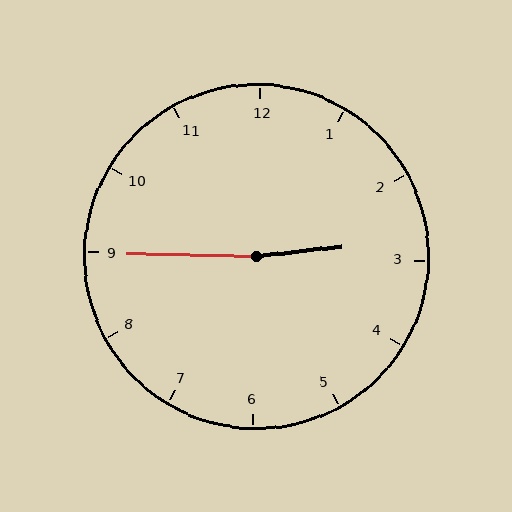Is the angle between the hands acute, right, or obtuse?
It is obtuse.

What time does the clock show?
2:45.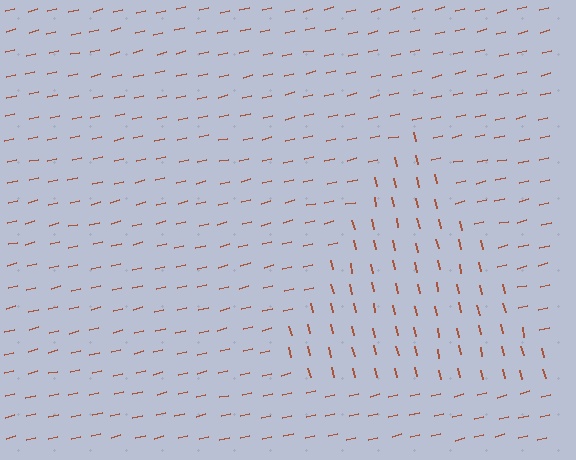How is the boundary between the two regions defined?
The boundary is defined purely by a change in line orientation (approximately 89 degrees difference). All lines are the same color and thickness.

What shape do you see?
I see a triangle.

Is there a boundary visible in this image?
Yes, there is a texture boundary formed by a change in line orientation.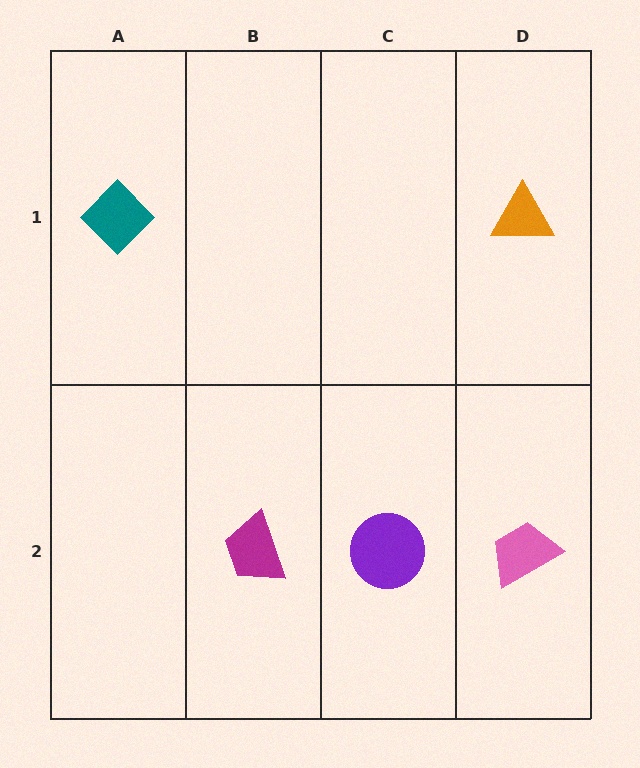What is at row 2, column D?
A pink trapezoid.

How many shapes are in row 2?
3 shapes.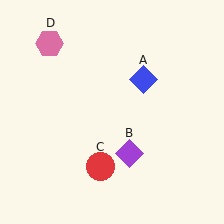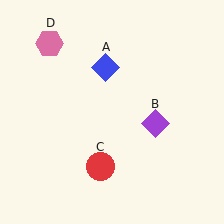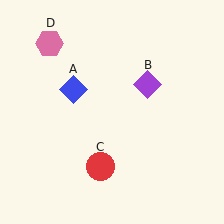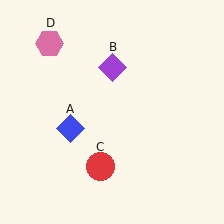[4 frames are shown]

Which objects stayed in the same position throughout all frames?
Red circle (object C) and pink hexagon (object D) remained stationary.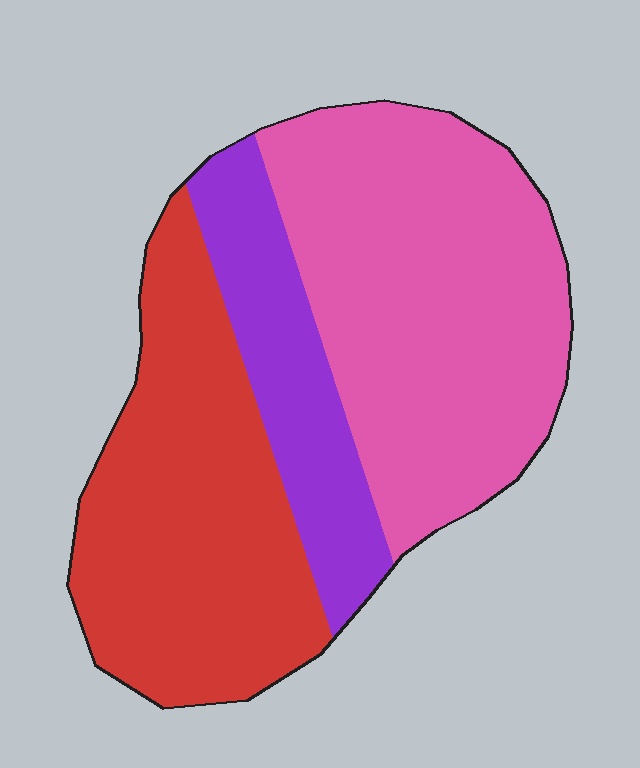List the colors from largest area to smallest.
From largest to smallest: pink, red, purple.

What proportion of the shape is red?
Red covers 37% of the shape.